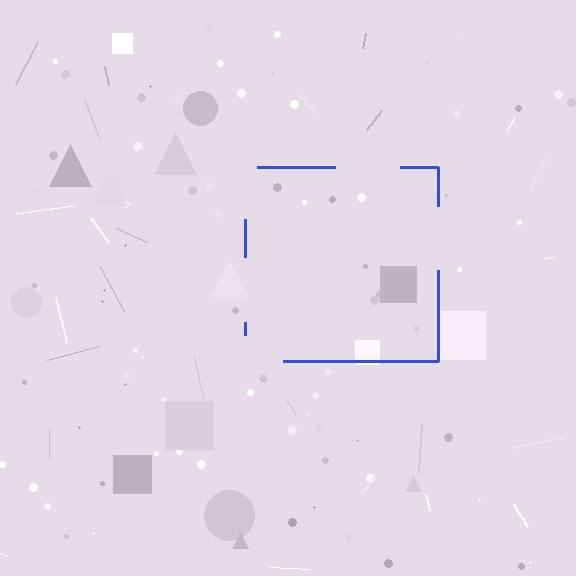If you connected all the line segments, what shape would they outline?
They would outline a square.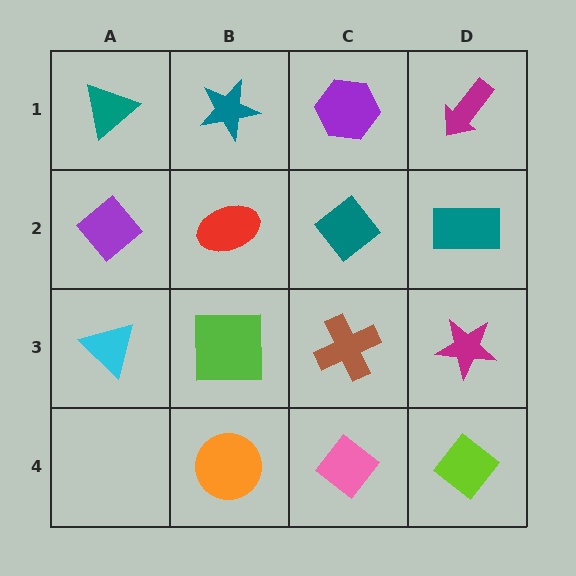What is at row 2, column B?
A red ellipse.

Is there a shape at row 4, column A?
No, that cell is empty.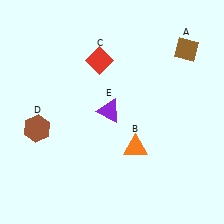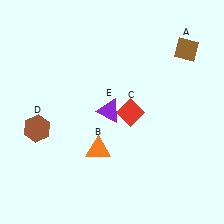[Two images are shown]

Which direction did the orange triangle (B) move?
The orange triangle (B) moved left.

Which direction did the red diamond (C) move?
The red diamond (C) moved down.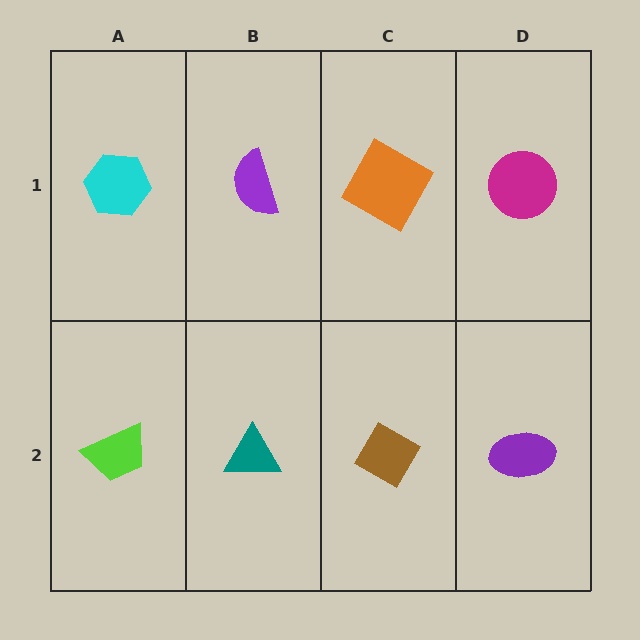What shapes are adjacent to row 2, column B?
A purple semicircle (row 1, column B), a lime trapezoid (row 2, column A), a brown diamond (row 2, column C).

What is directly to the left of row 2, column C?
A teal triangle.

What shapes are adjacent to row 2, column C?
An orange square (row 1, column C), a teal triangle (row 2, column B), a purple ellipse (row 2, column D).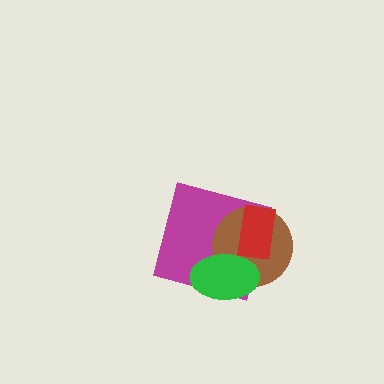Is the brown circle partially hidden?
Yes, it is partially covered by another shape.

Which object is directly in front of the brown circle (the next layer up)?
The red rectangle is directly in front of the brown circle.